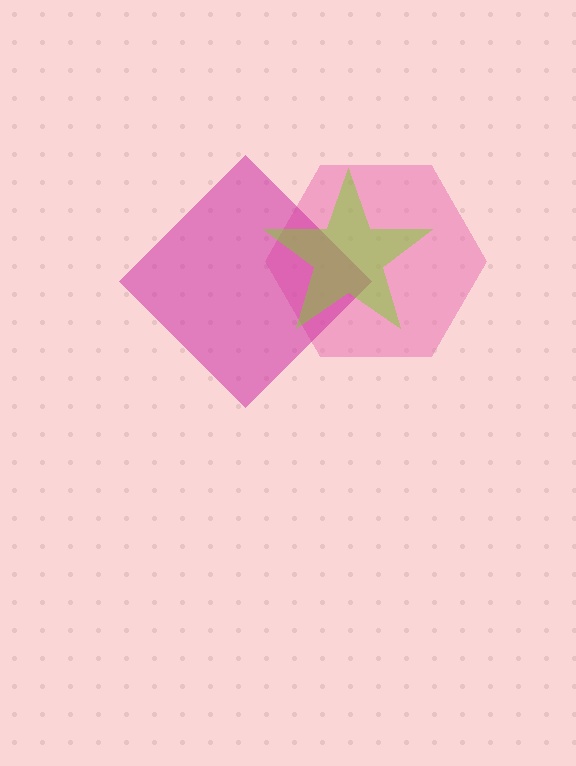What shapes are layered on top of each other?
The layered shapes are: a pink hexagon, a magenta diamond, a lime star.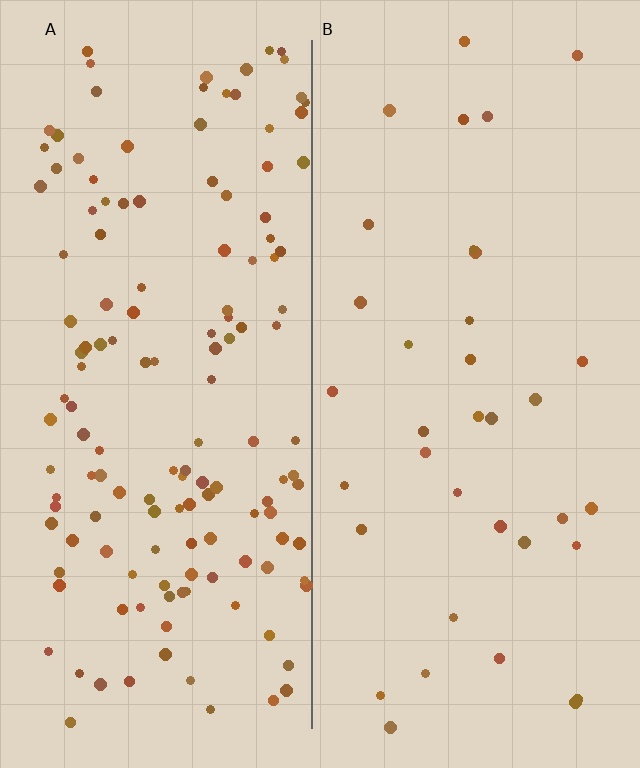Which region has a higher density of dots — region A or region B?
A (the left).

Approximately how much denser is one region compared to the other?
Approximately 4.1× — region A over region B.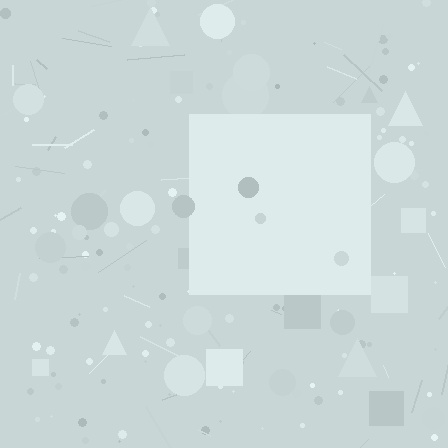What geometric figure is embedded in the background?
A square is embedded in the background.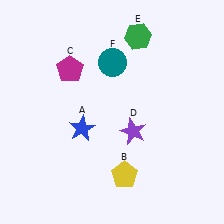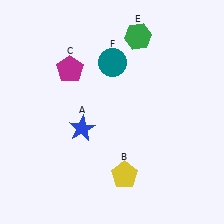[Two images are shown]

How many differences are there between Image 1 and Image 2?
There is 1 difference between the two images.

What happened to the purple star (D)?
The purple star (D) was removed in Image 2. It was in the bottom-right area of Image 1.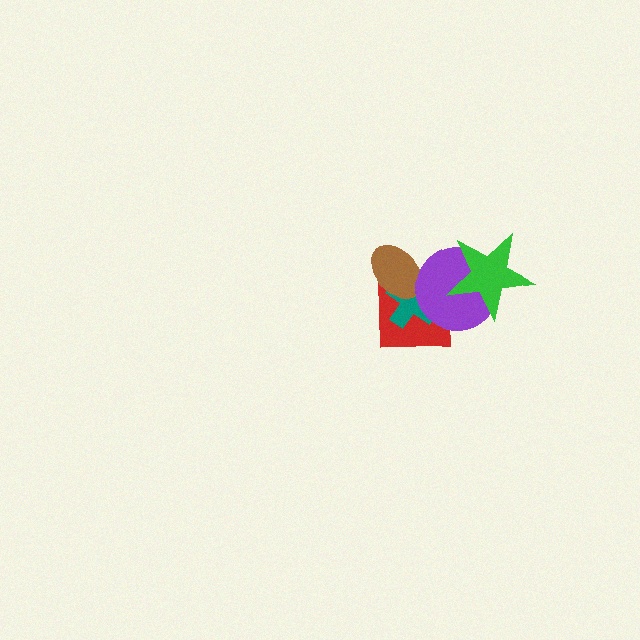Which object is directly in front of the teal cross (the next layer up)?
The brown ellipse is directly in front of the teal cross.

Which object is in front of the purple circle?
The green star is in front of the purple circle.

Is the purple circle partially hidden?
Yes, it is partially covered by another shape.